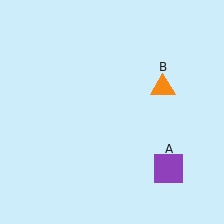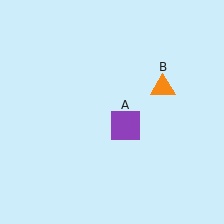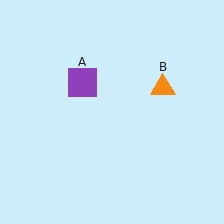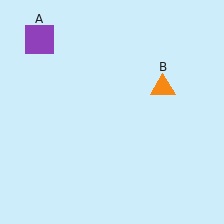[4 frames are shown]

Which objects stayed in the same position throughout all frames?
Orange triangle (object B) remained stationary.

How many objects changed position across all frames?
1 object changed position: purple square (object A).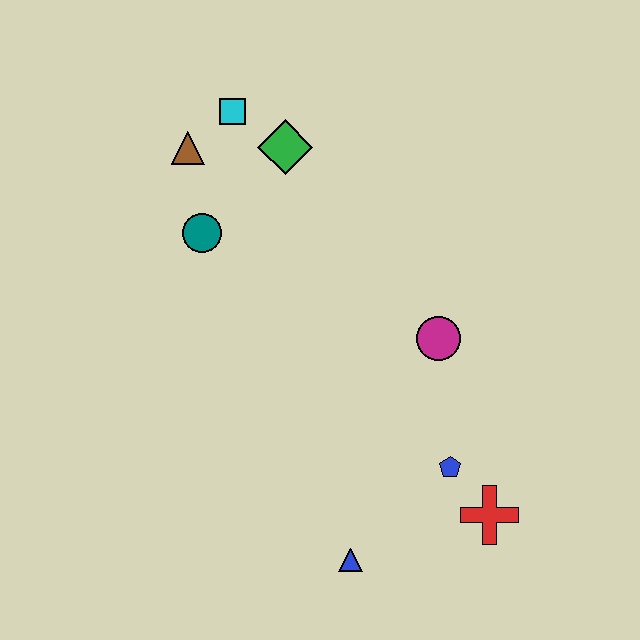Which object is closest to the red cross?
The blue pentagon is closest to the red cross.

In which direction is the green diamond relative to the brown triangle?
The green diamond is to the right of the brown triangle.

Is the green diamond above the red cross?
Yes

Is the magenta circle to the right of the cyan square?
Yes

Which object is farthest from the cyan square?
The red cross is farthest from the cyan square.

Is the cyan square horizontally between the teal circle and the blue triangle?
Yes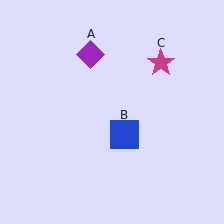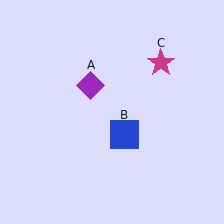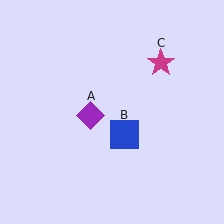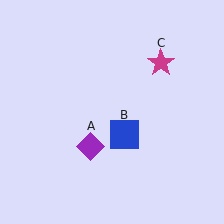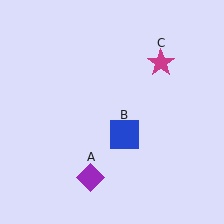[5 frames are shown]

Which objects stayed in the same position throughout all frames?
Blue square (object B) and magenta star (object C) remained stationary.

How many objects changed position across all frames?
1 object changed position: purple diamond (object A).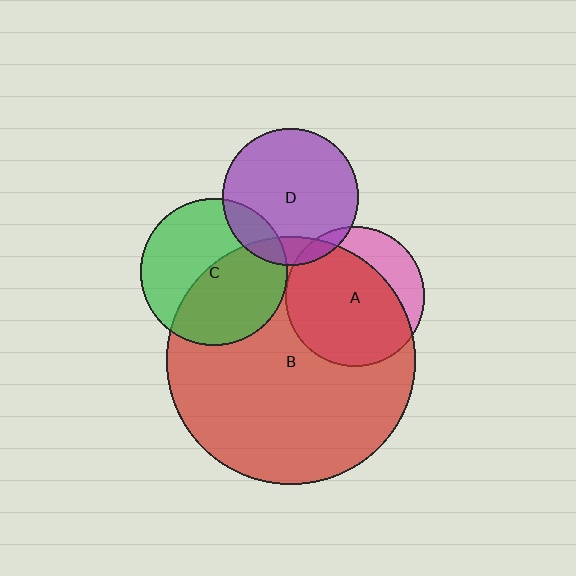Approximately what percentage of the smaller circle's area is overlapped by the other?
Approximately 5%.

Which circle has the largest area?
Circle B (red).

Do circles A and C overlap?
Yes.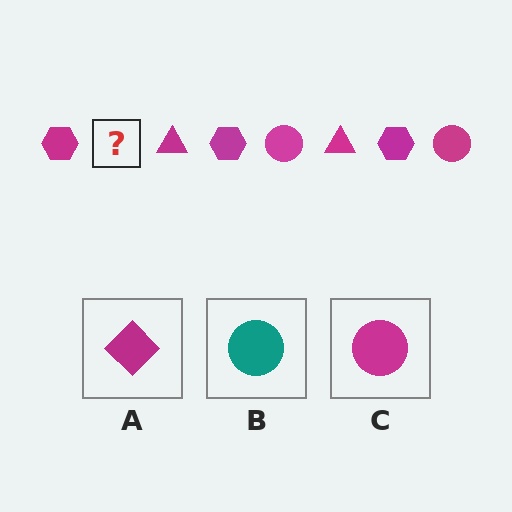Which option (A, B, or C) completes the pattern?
C.